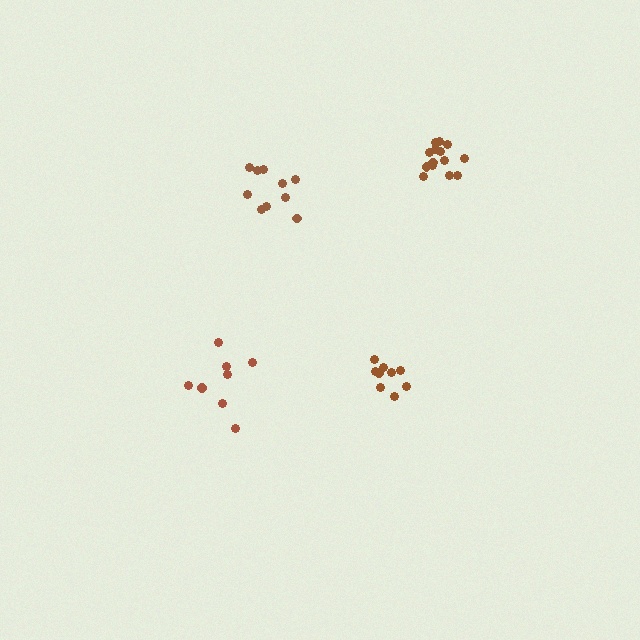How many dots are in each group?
Group 1: 8 dots, Group 2: 14 dots, Group 3: 9 dots, Group 4: 10 dots (41 total).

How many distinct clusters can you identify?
There are 4 distinct clusters.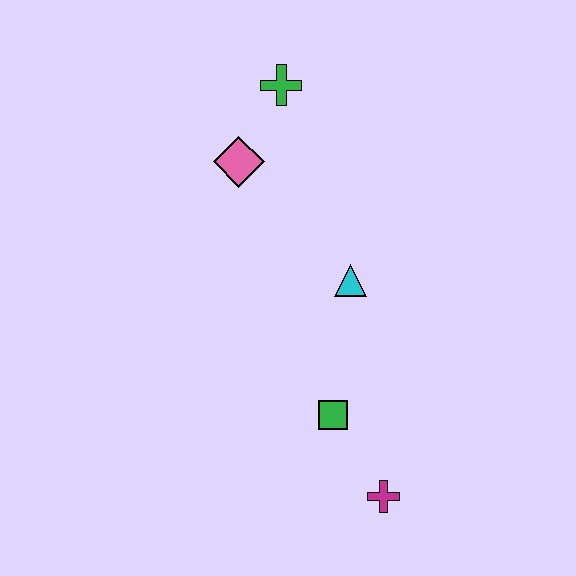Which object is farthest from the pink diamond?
The magenta cross is farthest from the pink diamond.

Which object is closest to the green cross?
The pink diamond is closest to the green cross.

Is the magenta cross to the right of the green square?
Yes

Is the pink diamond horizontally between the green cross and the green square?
No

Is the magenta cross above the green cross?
No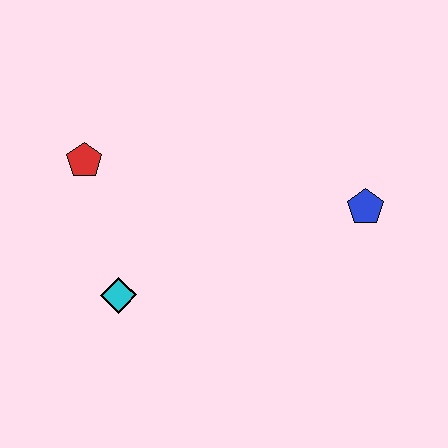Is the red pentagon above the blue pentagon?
Yes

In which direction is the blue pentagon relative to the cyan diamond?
The blue pentagon is to the right of the cyan diamond.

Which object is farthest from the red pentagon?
The blue pentagon is farthest from the red pentagon.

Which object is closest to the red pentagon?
The cyan diamond is closest to the red pentagon.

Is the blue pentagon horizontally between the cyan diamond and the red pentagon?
No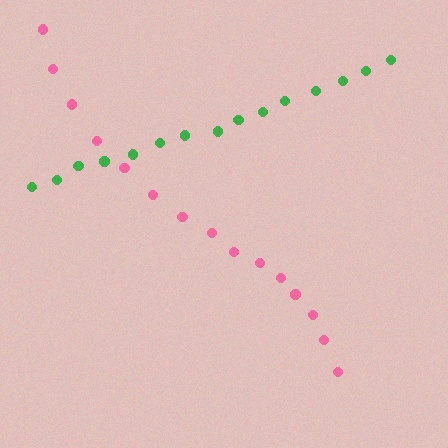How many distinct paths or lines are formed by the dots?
There are 2 distinct paths.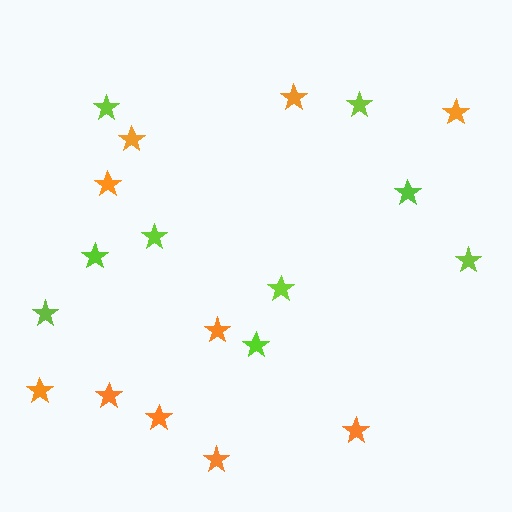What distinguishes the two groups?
There are 2 groups: one group of lime stars (9) and one group of orange stars (10).